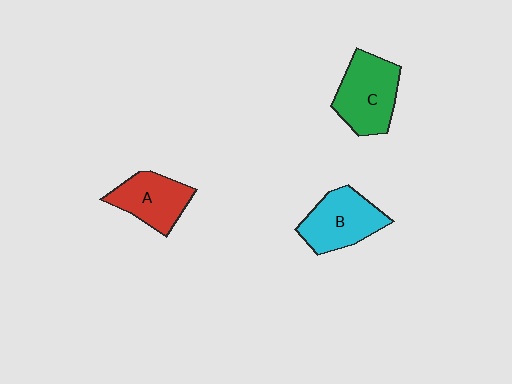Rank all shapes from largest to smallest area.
From largest to smallest: C (green), B (cyan), A (red).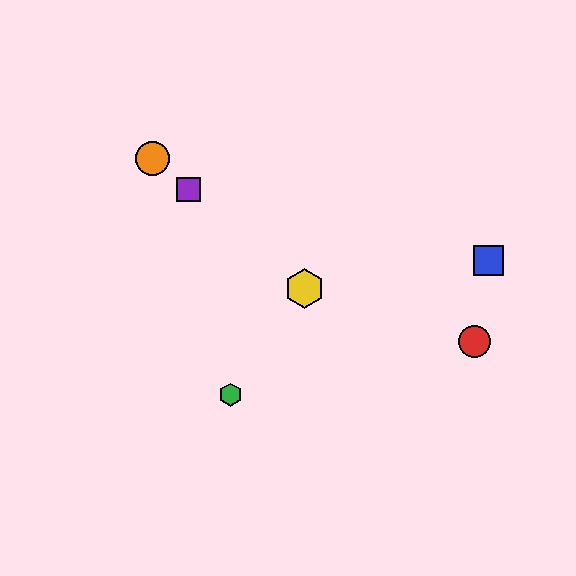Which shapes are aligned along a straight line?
The yellow hexagon, the purple square, the orange circle are aligned along a straight line.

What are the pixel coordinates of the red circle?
The red circle is at (474, 341).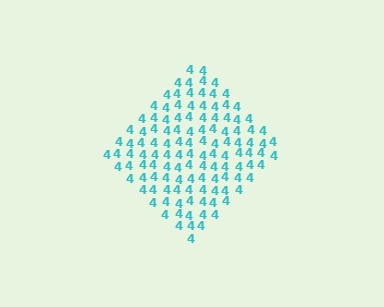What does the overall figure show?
The overall figure shows a diamond.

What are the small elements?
The small elements are digit 4's.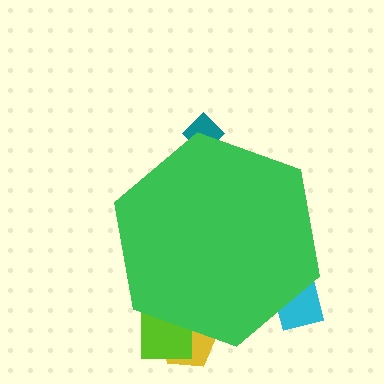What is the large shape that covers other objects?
A green hexagon.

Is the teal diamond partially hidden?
Yes, the teal diamond is partially hidden behind the green hexagon.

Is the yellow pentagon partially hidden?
Yes, the yellow pentagon is partially hidden behind the green hexagon.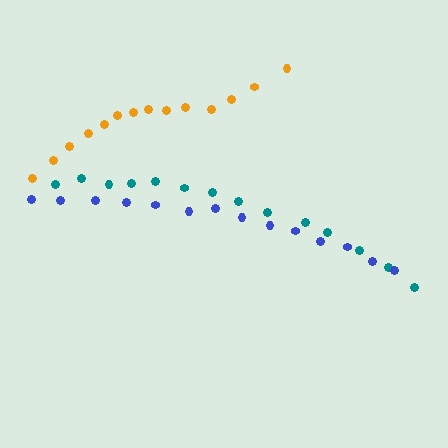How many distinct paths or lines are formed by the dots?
There are 3 distinct paths.